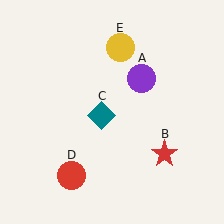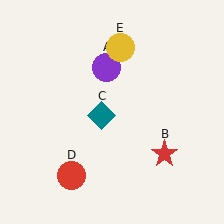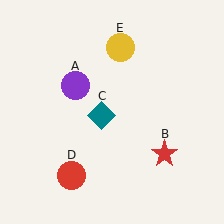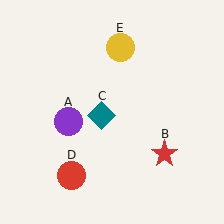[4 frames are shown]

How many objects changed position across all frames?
1 object changed position: purple circle (object A).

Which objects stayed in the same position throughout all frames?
Red star (object B) and teal diamond (object C) and red circle (object D) and yellow circle (object E) remained stationary.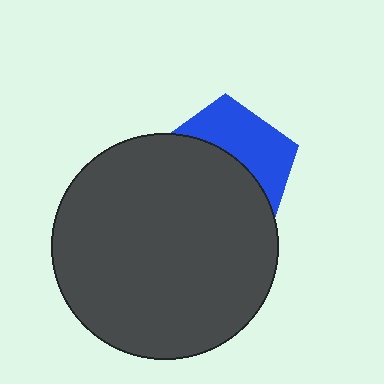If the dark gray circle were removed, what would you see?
You would see the complete blue pentagon.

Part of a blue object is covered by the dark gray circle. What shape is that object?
It is a pentagon.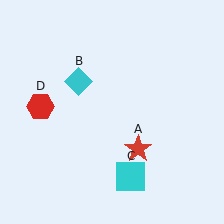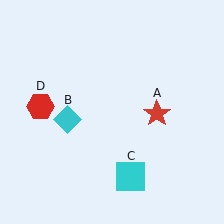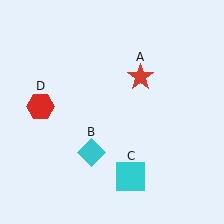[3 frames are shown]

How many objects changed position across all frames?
2 objects changed position: red star (object A), cyan diamond (object B).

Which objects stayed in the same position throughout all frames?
Cyan square (object C) and red hexagon (object D) remained stationary.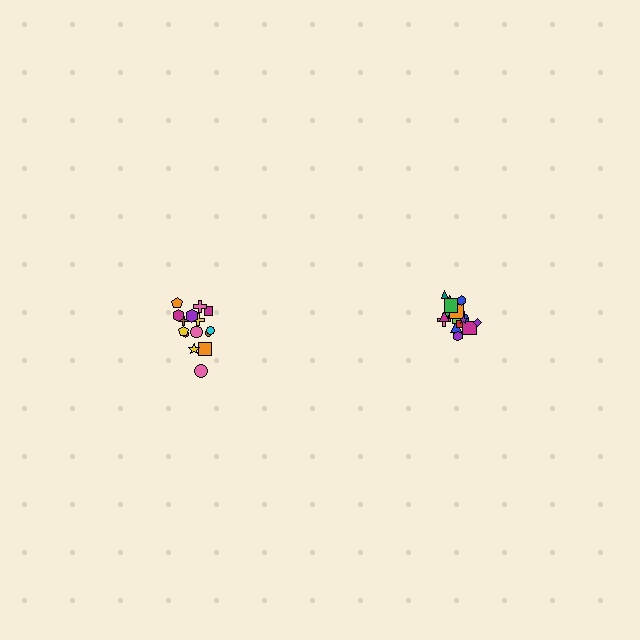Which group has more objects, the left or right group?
The right group.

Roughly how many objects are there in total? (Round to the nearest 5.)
Roughly 35 objects in total.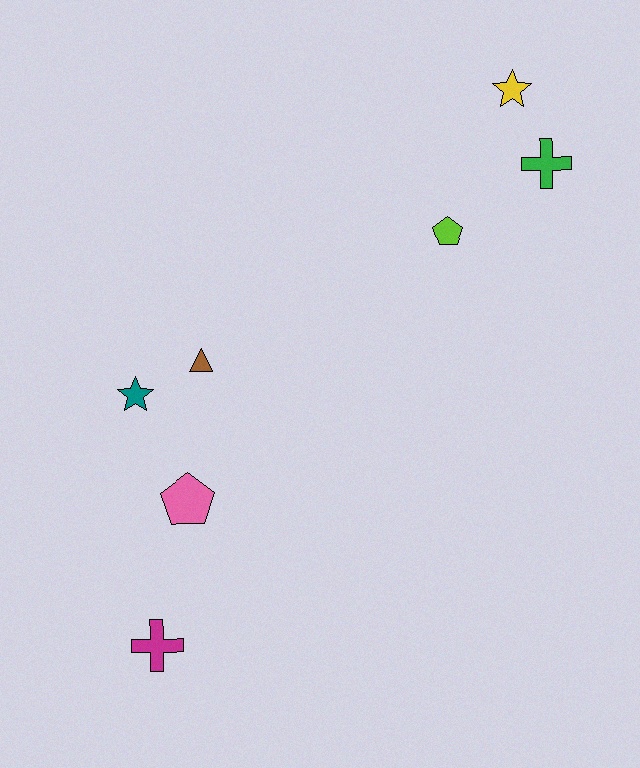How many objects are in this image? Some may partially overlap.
There are 7 objects.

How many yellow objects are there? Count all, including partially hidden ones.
There is 1 yellow object.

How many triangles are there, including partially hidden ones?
There is 1 triangle.